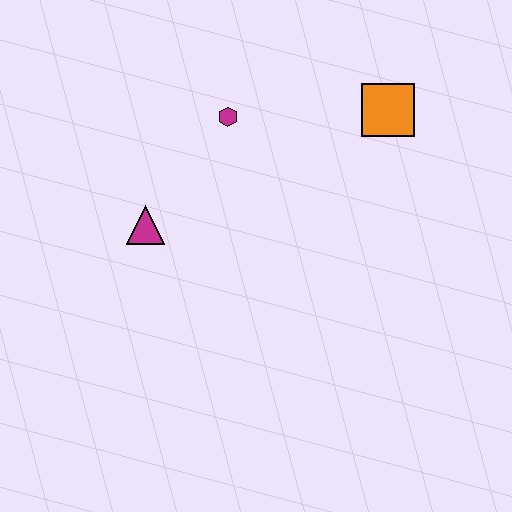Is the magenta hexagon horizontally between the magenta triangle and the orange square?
Yes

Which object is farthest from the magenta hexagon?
The orange square is farthest from the magenta hexagon.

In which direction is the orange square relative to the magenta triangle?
The orange square is to the right of the magenta triangle.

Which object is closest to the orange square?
The magenta hexagon is closest to the orange square.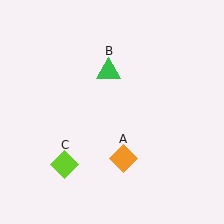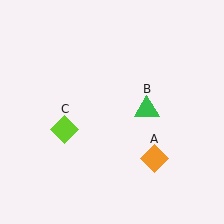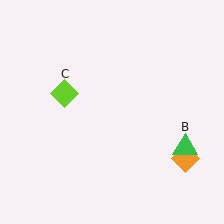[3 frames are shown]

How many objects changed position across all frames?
3 objects changed position: orange diamond (object A), green triangle (object B), lime diamond (object C).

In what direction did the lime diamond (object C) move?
The lime diamond (object C) moved up.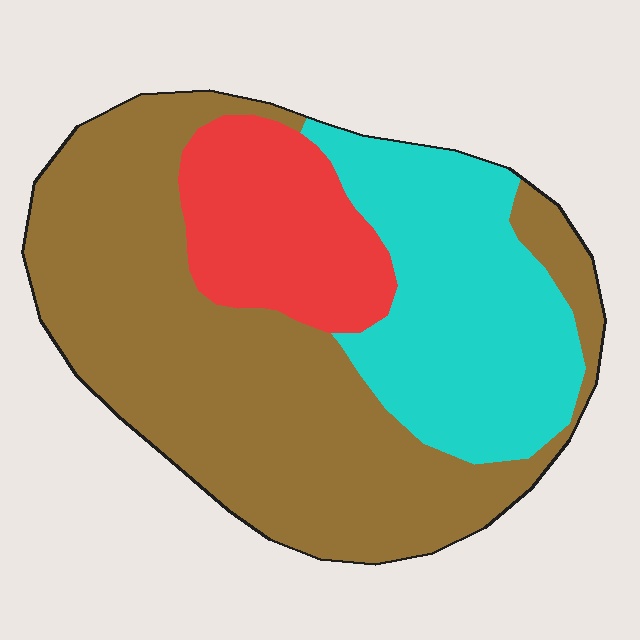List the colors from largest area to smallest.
From largest to smallest: brown, cyan, red.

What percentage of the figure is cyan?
Cyan covers about 30% of the figure.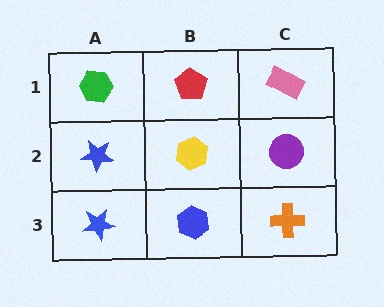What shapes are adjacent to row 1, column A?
A blue star (row 2, column A), a red pentagon (row 1, column B).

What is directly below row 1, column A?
A blue star.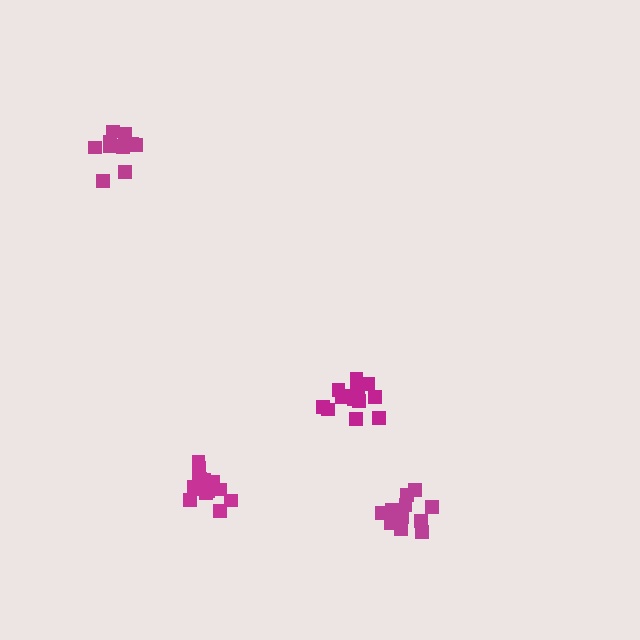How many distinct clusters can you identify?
There are 4 distinct clusters.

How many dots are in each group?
Group 1: 12 dots, Group 2: 15 dots, Group 3: 13 dots, Group 4: 16 dots (56 total).